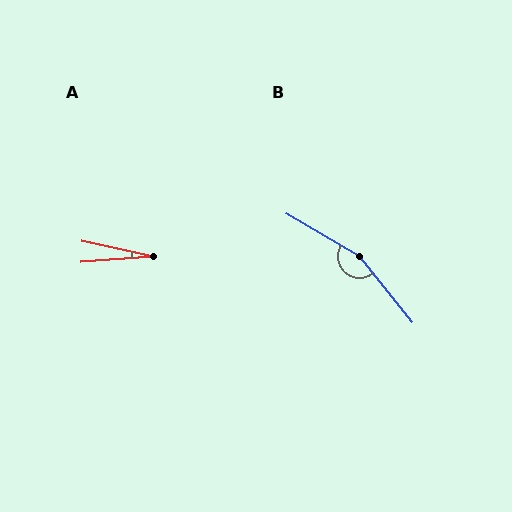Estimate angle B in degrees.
Approximately 159 degrees.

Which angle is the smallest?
A, at approximately 16 degrees.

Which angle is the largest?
B, at approximately 159 degrees.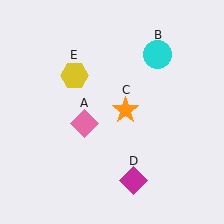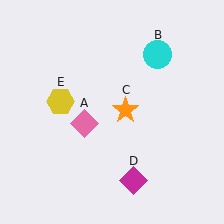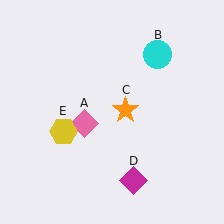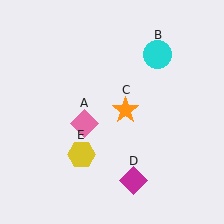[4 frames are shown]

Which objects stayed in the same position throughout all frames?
Pink diamond (object A) and cyan circle (object B) and orange star (object C) and magenta diamond (object D) remained stationary.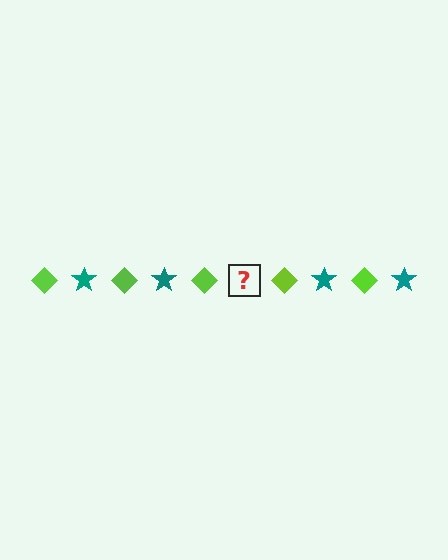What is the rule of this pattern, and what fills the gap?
The rule is that the pattern alternates between lime diamond and teal star. The gap should be filled with a teal star.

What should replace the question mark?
The question mark should be replaced with a teal star.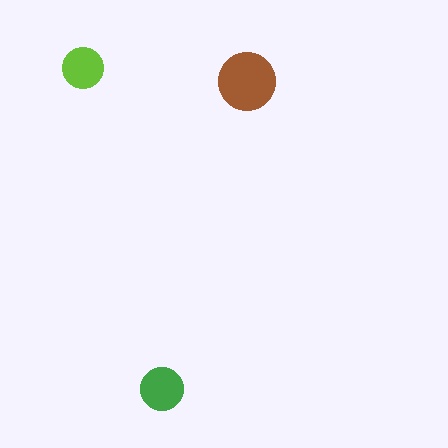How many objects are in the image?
There are 3 objects in the image.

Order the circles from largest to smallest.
the brown one, the green one, the lime one.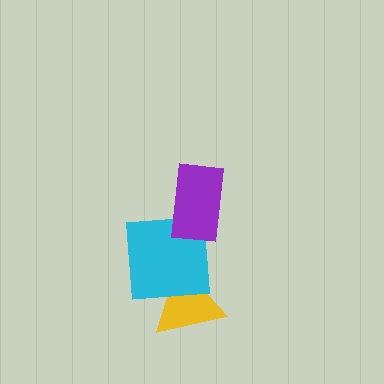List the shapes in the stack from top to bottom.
From top to bottom: the purple rectangle, the cyan square, the yellow triangle.